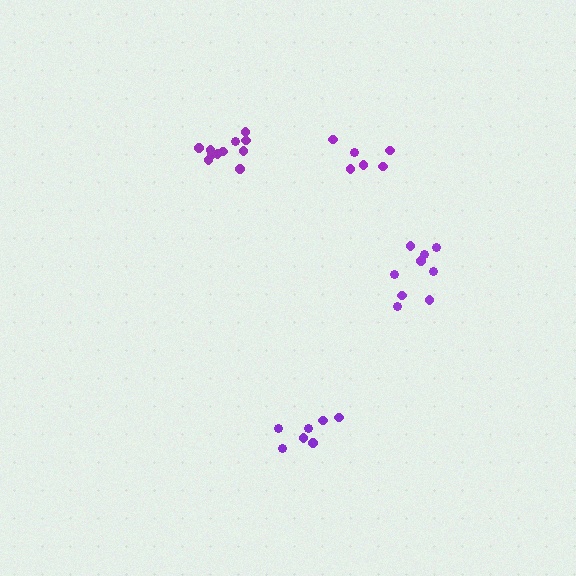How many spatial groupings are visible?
There are 4 spatial groupings.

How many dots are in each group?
Group 1: 6 dots, Group 2: 11 dots, Group 3: 7 dots, Group 4: 9 dots (33 total).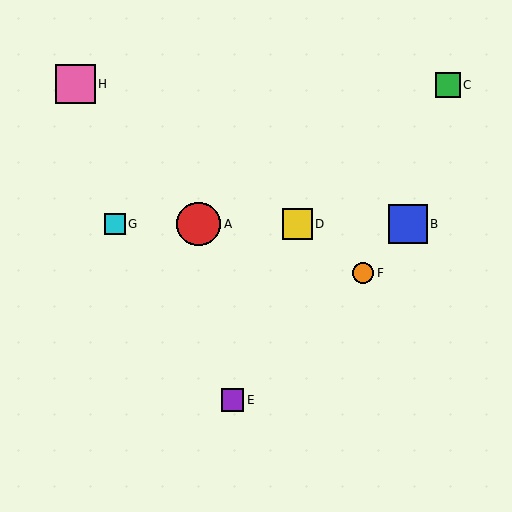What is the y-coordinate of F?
Object F is at y≈273.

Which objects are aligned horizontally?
Objects A, B, D, G are aligned horizontally.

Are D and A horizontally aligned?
Yes, both are at y≈224.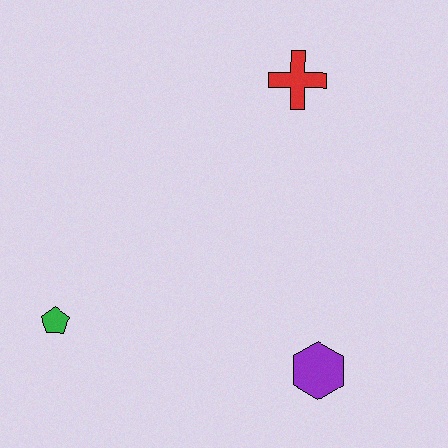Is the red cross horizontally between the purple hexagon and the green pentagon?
Yes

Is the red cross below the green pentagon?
No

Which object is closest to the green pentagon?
The purple hexagon is closest to the green pentagon.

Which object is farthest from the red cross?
The green pentagon is farthest from the red cross.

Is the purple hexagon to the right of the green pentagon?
Yes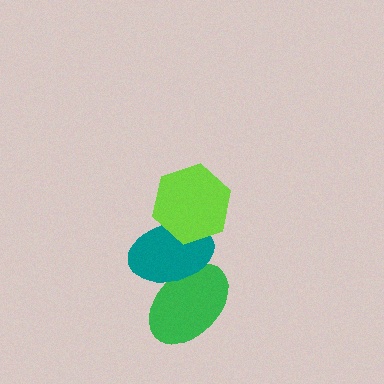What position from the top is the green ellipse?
The green ellipse is 3rd from the top.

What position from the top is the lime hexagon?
The lime hexagon is 1st from the top.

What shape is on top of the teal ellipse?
The lime hexagon is on top of the teal ellipse.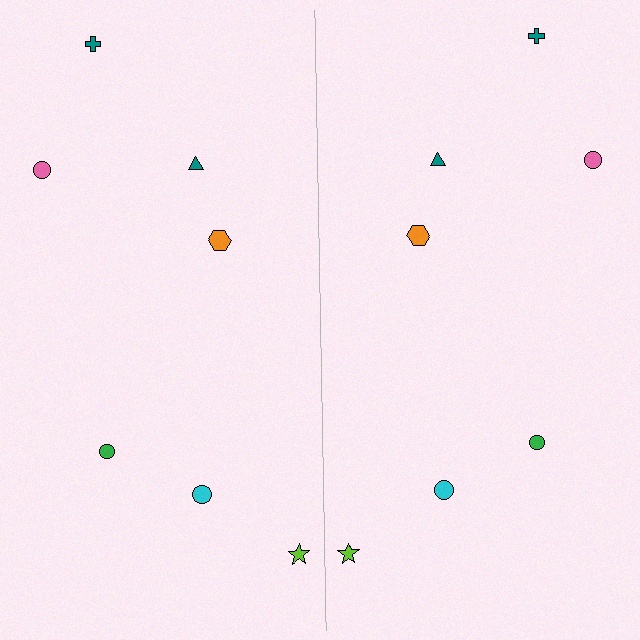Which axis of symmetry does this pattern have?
The pattern has a vertical axis of symmetry running through the center of the image.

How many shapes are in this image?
There are 14 shapes in this image.